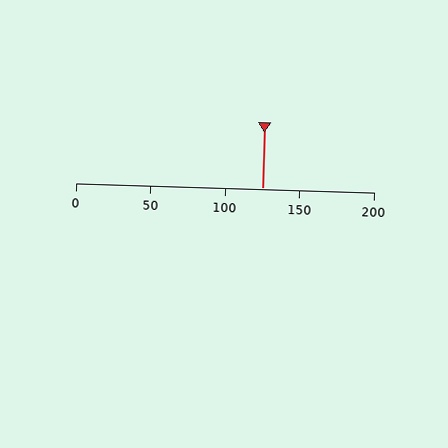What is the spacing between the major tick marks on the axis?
The major ticks are spaced 50 apart.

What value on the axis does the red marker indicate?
The marker indicates approximately 125.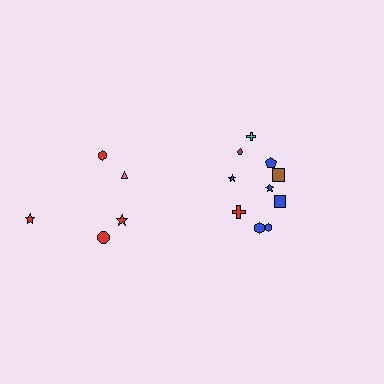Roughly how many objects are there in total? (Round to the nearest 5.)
Roughly 15 objects in total.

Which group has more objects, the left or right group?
The right group.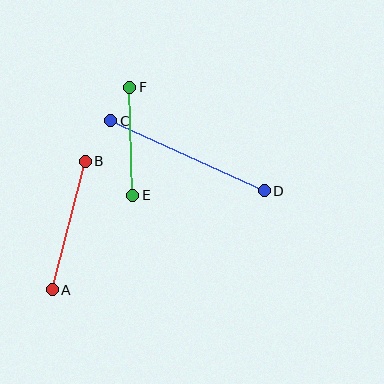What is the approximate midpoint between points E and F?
The midpoint is at approximately (131, 141) pixels.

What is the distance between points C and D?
The distance is approximately 168 pixels.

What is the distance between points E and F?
The distance is approximately 108 pixels.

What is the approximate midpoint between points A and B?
The midpoint is at approximately (69, 225) pixels.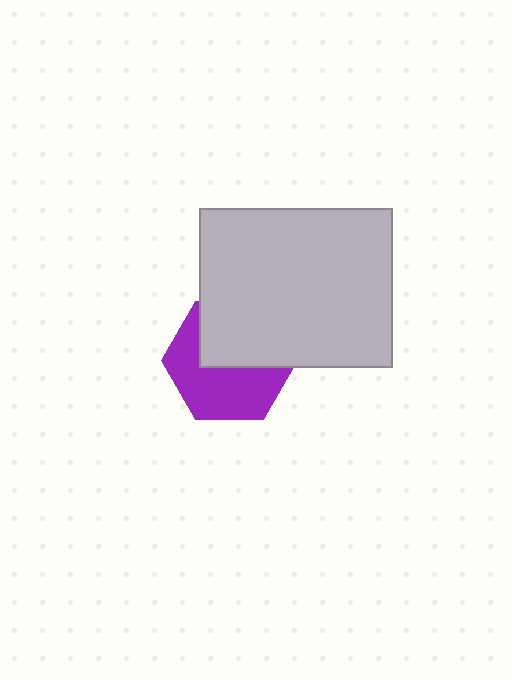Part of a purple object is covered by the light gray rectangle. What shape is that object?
It is a hexagon.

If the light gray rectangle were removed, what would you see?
You would see the complete purple hexagon.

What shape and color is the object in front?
The object in front is a light gray rectangle.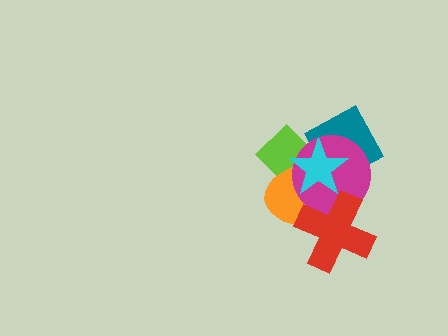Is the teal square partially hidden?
Yes, it is partially covered by another shape.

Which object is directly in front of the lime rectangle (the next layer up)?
The orange ellipse is directly in front of the lime rectangle.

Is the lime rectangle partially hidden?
Yes, it is partially covered by another shape.